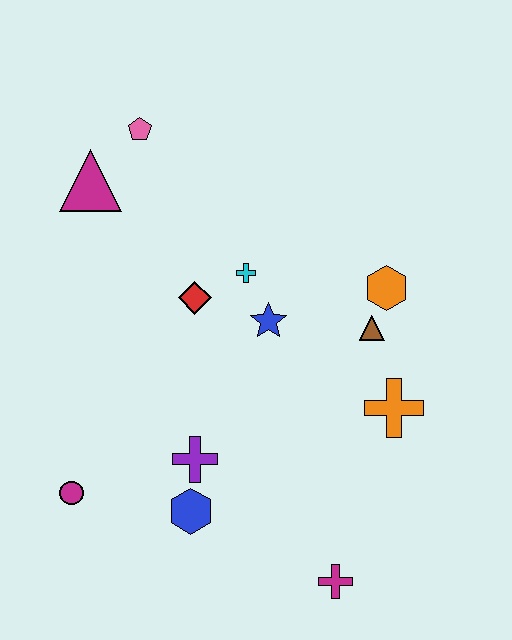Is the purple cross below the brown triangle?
Yes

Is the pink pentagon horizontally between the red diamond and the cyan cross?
No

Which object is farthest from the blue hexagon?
The pink pentagon is farthest from the blue hexagon.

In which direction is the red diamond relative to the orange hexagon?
The red diamond is to the left of the orange hexagon.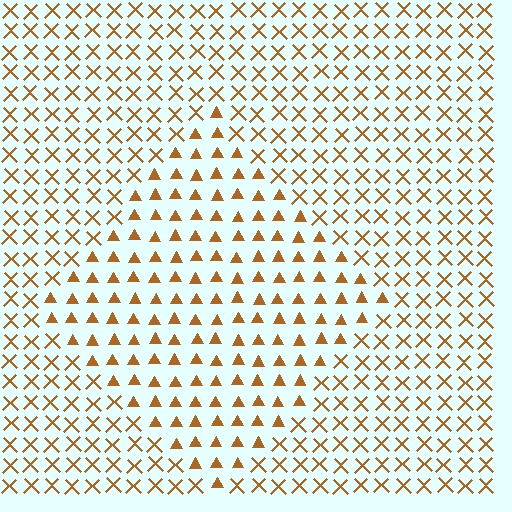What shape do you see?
I see a diamond.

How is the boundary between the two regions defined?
The boundary is defined by a change in element shape: triangles inside vs. X marks outside. All elements share the same color and spacing.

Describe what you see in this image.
The image is filled with small brown elements arranged in a uniform grid. A diamond-shaped region contains triangles, while the surrounding area contains X marks. The boundary is defined purely by the change in element shape.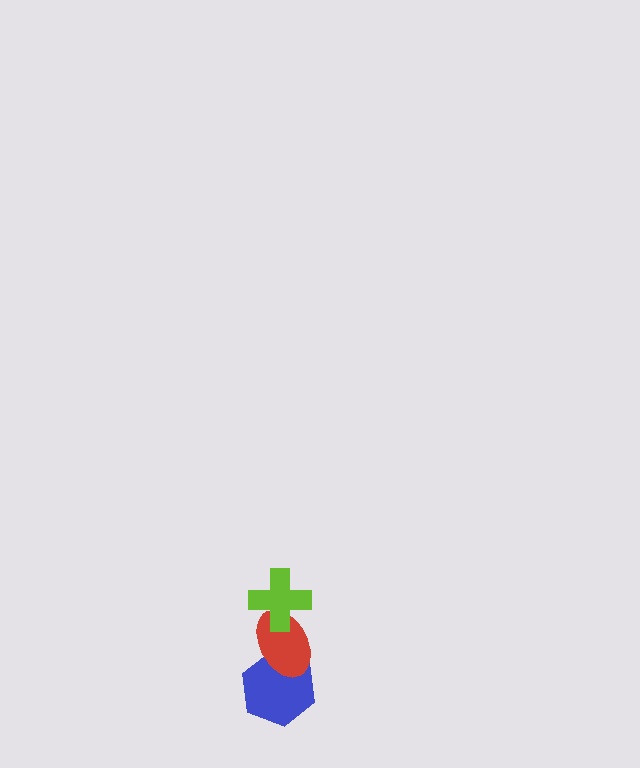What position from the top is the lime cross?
The lime cross is 1st from the top.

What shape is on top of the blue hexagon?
The red ellipse is on top of the blue hexagon.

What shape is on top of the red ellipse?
The lime cross is on top of the red ellipse.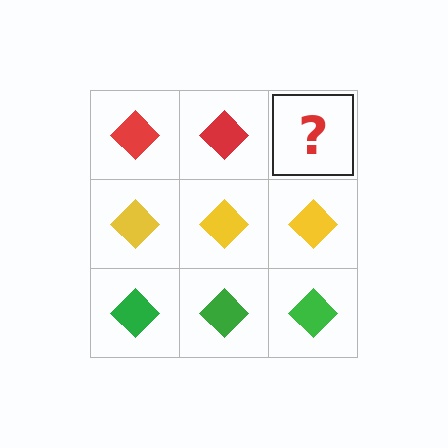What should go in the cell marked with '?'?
The missing cell should contain a red diamond.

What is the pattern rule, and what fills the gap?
The rule is that each row has a consistent color. The gap should be filled with a red diamond.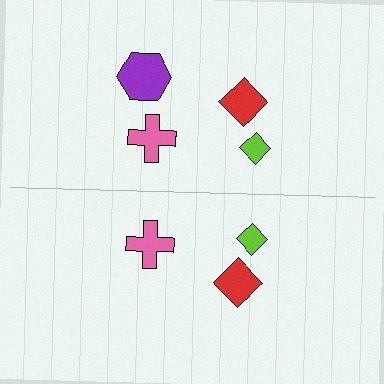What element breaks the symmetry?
A purple hexagon is missing from the bottom side.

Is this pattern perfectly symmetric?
No, the pattern is not perfectly symmetric. A purple hexagon is missing from the bottom side.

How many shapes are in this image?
There are 7 shapes in this image.